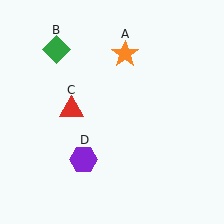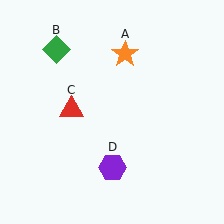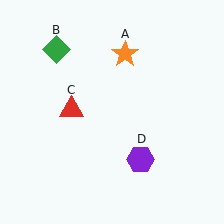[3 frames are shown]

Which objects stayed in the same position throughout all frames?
Orange star (object A) and green diamond (object B) and red triangle (object C) remained stationary.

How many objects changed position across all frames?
1 object changed position: purple hexagon (object D).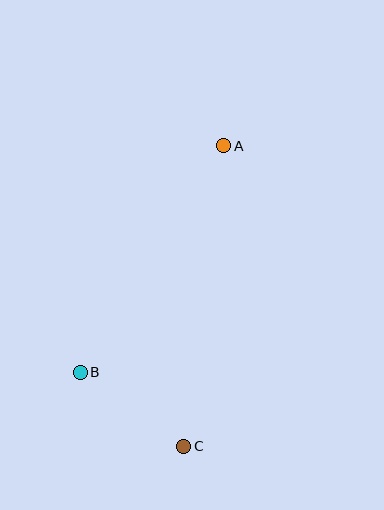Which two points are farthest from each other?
Points A and C are farthest from each other.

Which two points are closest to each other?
Points B and C are closest to each other.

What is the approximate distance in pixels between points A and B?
The distance between A and B is approximately 268 pixels.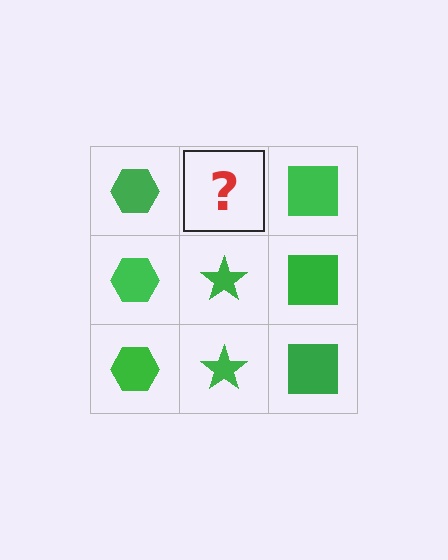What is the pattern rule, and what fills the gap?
The rule is that each column has a consistent shape. The gap should be filled with a green star.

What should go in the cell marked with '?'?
The missing cell should contain a green star.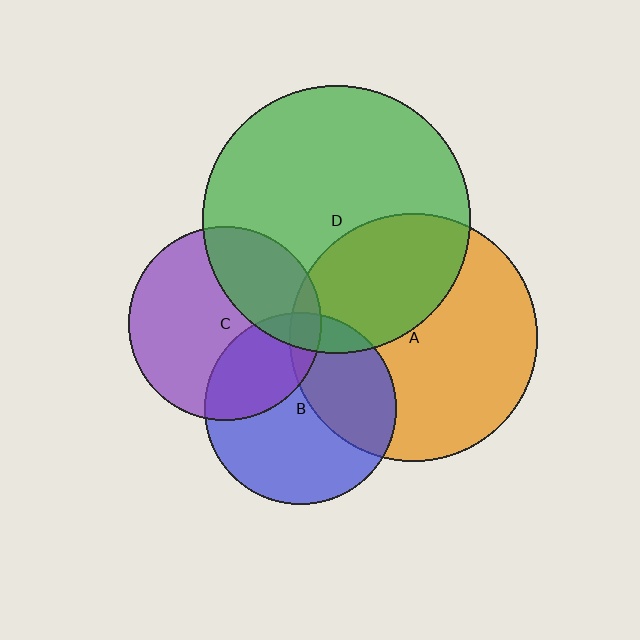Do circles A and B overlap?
Yes.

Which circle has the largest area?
Circle D (green).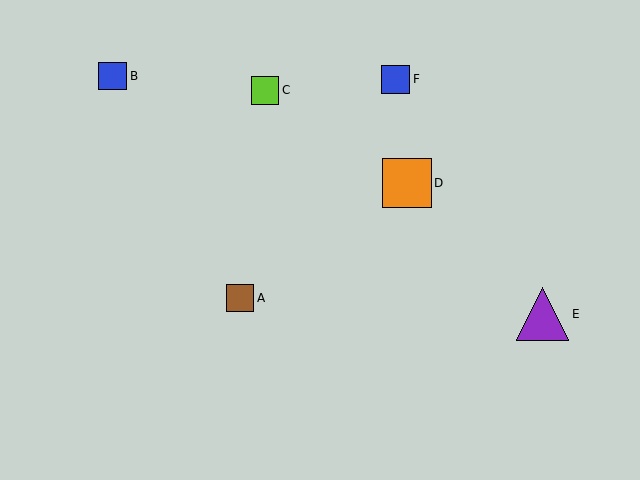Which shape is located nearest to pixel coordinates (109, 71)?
The blue square (labeled B) at (113, 76) is nearest to that location.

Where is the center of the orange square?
The center of the orange square is at (407, 183).